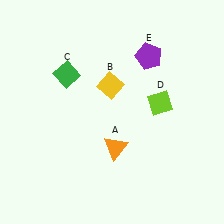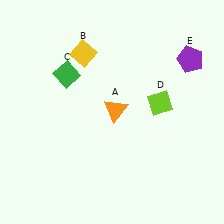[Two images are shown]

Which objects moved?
The objects that moved are: the orange triangle (A), the yellow diamond (B), the purple pentagon (E).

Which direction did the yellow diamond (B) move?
The yellow diamond (B) moved up.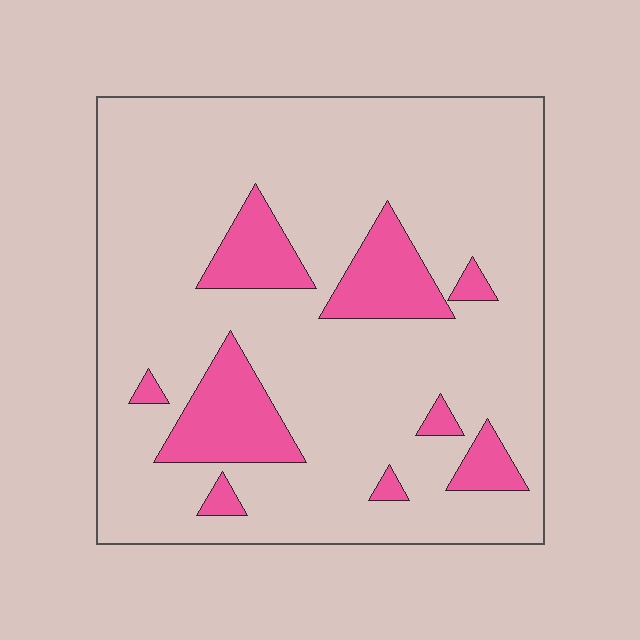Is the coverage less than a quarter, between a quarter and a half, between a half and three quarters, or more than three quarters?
Less than a quarter.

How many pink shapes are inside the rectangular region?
9.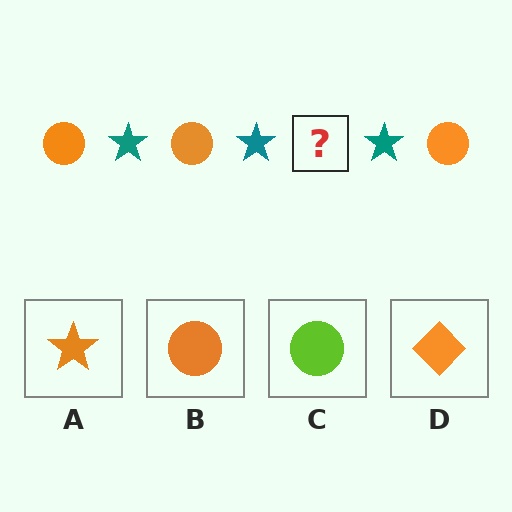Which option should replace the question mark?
Option B.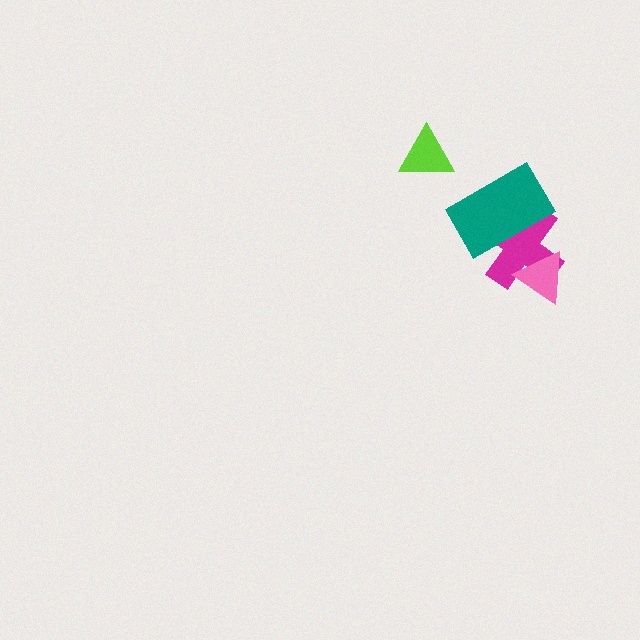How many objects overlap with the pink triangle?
1 object overlaps with the pink triangle.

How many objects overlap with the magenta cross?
2 objects overlap with the magenta cross.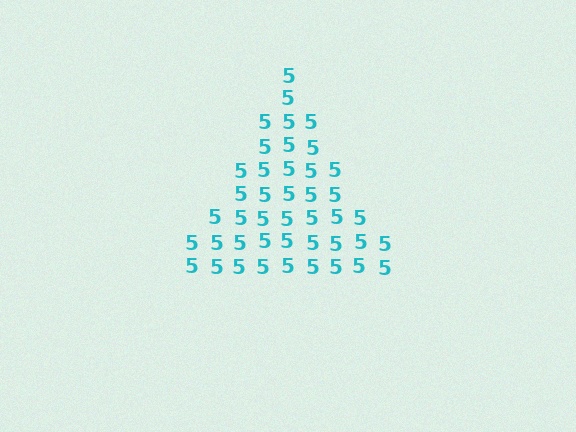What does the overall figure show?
The overall figure shows a triangle.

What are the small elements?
The small elements are digit 5's.